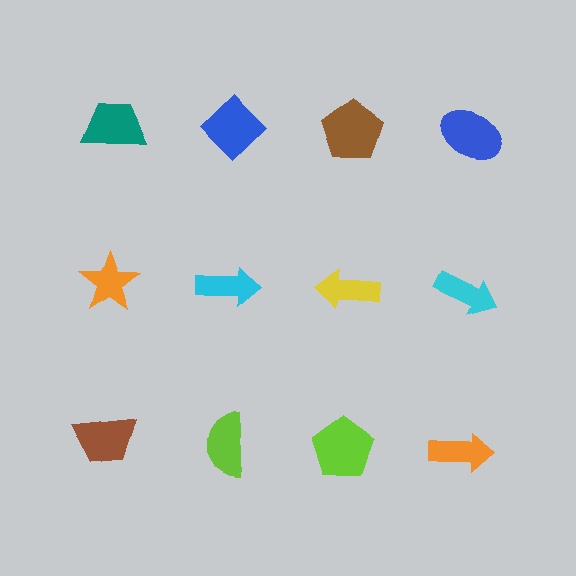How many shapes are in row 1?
4 shapes.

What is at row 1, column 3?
A brown pentagon.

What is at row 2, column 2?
A cyan arrow.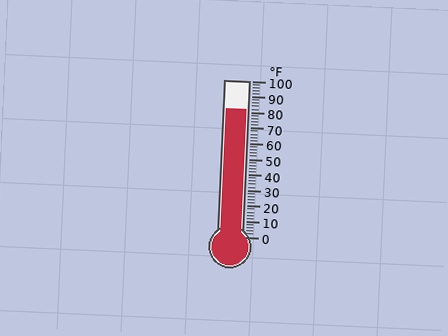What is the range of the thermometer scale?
The thermometer scale ranges from 0°F to 100°F.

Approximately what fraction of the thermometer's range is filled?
The thermometer is filled to approximately 80% of its range.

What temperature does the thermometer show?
The thermometer shows approximately 82°F.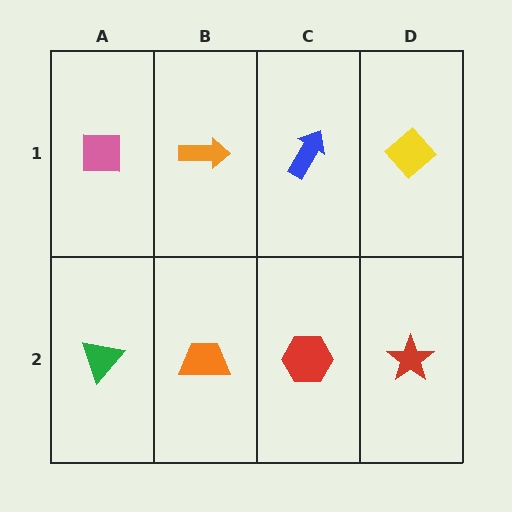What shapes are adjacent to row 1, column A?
A green triangle (row 2, column A), an orange arrow (row 1, column B).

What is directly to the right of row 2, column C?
A red star.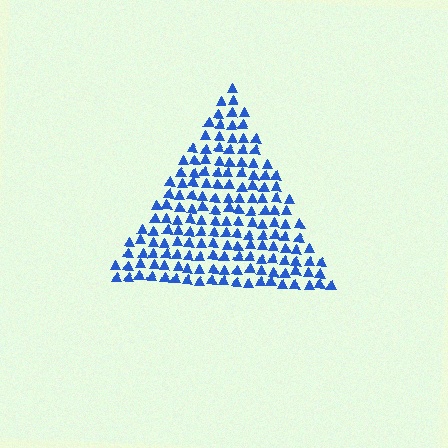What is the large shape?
The large shape is a triangle.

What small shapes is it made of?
It is made of small triangles.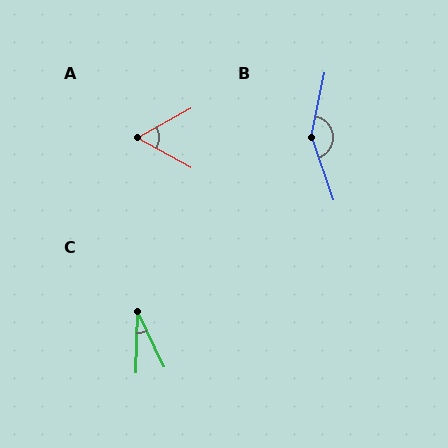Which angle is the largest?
B, at approximately 148 degrees.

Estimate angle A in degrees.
Approximately 57 degrees.